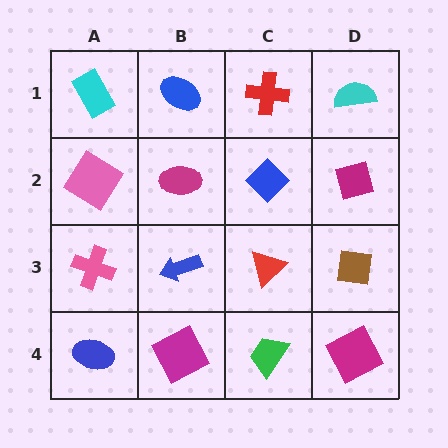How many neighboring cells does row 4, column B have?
3.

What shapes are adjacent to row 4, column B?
A blue arrow (row 3, column B), a blue ellipse (row 4, column A), a green trapezoid (row 4, column C).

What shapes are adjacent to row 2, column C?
A red cross (row 1, column C), a red triangle (row 3, column C), a magenta ellipse (row 2, column B), a magenta square (row 2, column D).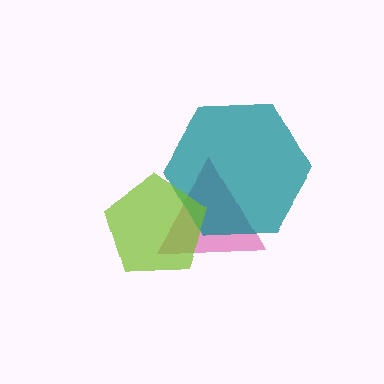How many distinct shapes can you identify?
There are 3 distinct shapes: a magenta triangle, a teal hexagon, a lime pentagon.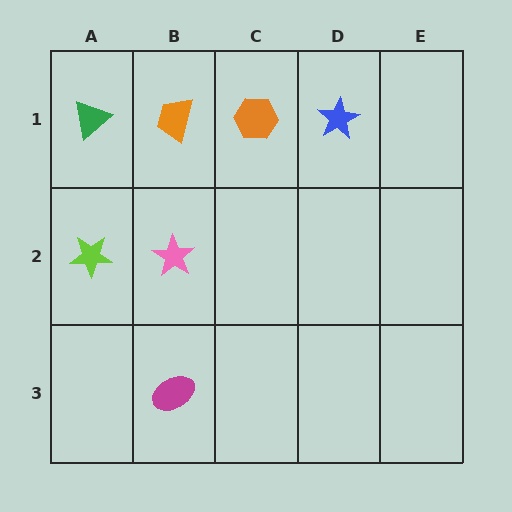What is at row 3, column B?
A magenta ellipse.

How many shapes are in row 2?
2 shapes.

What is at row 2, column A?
A lime star.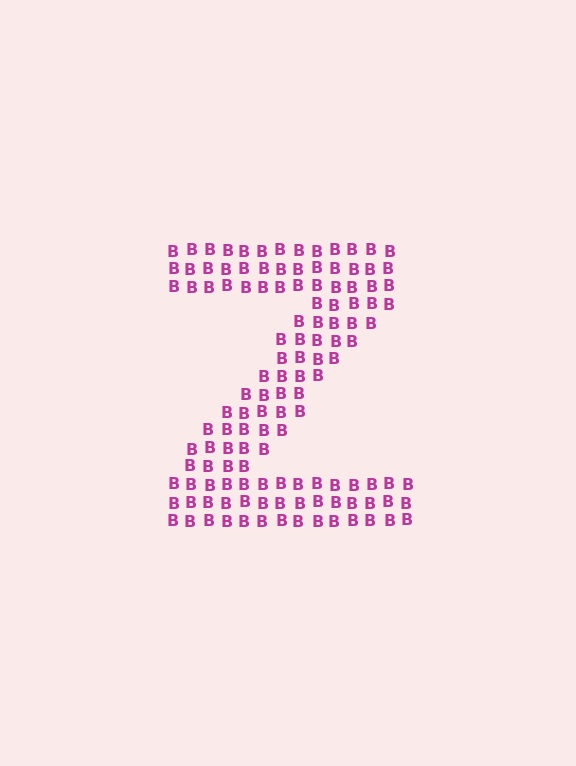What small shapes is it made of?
It is made of small letter B's.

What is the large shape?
The large shape is the letter Z.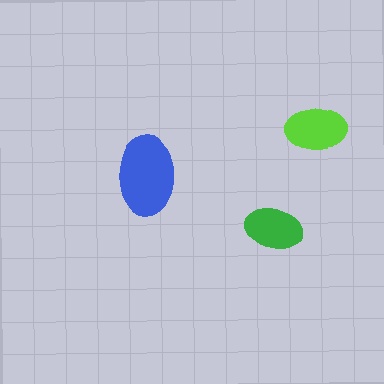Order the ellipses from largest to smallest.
the blue one, the lime one, the green one.